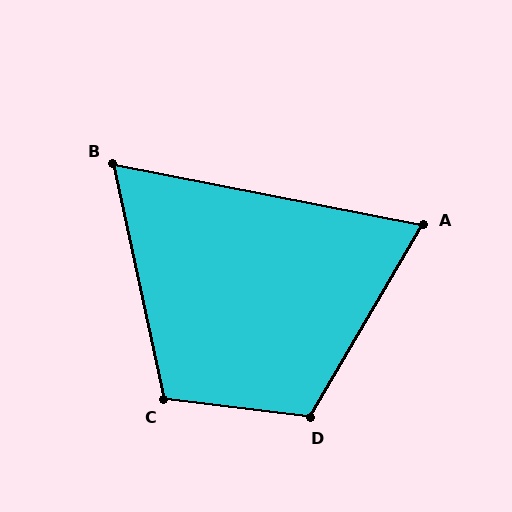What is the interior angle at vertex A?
Approximately 71 degrees (acute).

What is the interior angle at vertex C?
Approximately 109 degrees (obtuse).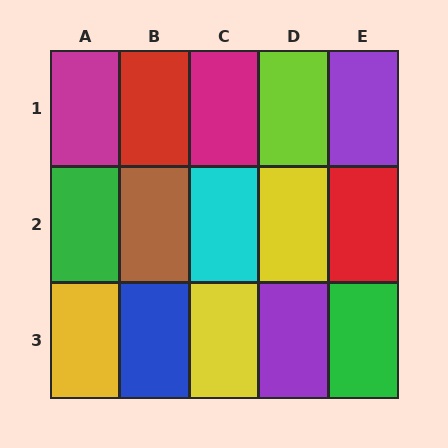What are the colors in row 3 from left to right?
Yellow, blue, yellow, purple, green.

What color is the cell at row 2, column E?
Red.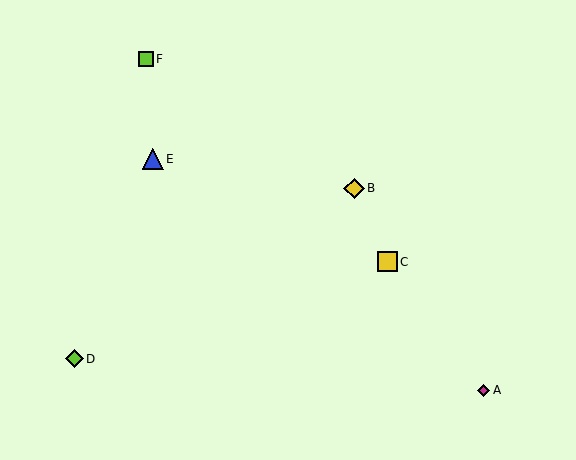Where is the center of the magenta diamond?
The center of the magenta diamond is at (484, 390).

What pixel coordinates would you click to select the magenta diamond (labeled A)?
Click at (484, 390) to select the magenta diamond A.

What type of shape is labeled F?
Shape F is a lime square.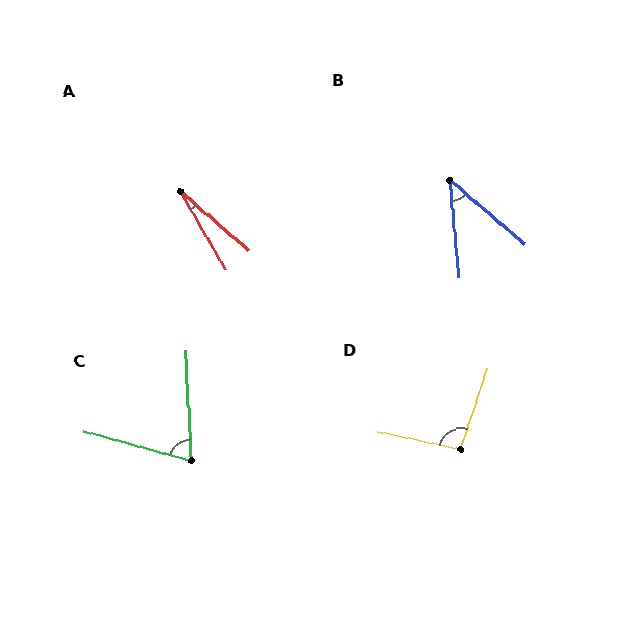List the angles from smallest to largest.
A (20°), B (43°), C (72°), D (97°).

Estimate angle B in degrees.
Approximately 43 degrees.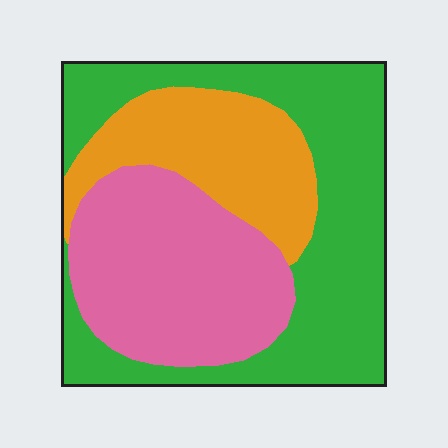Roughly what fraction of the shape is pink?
Pink takes up between a sixth and a third of the shape.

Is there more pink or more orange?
Pink.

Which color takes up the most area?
Green, at roughly 45%.